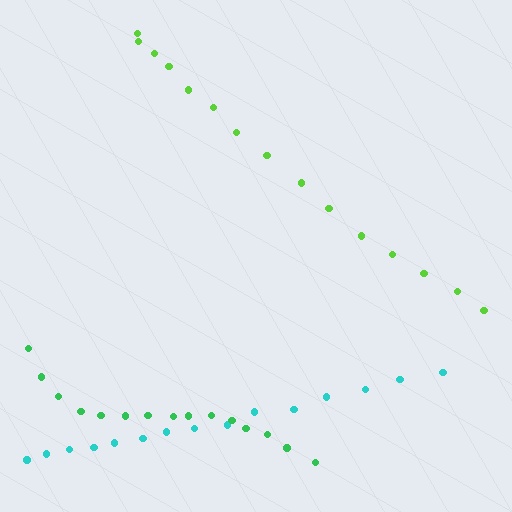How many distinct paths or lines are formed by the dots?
There are 3 distinct paths.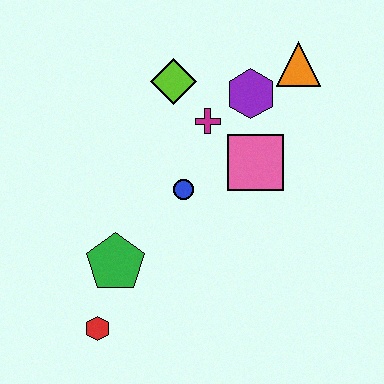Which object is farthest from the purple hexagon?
The red hexagon is farthest from the purple hexagon.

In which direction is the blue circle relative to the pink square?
The blue circle is to the left of the pink square.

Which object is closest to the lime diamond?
The magenta cross is closest to the lime diamond.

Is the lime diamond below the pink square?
No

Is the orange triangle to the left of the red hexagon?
No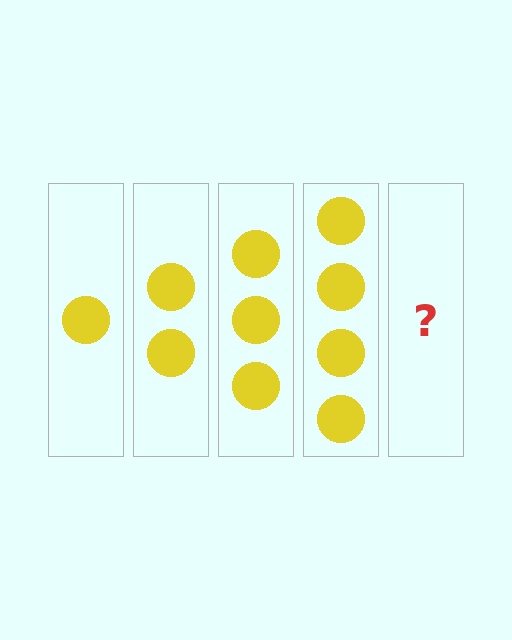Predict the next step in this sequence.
The next step is 5 circles.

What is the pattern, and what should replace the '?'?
The pattern is that each step adds one more circle. The '?' should be 5 circles.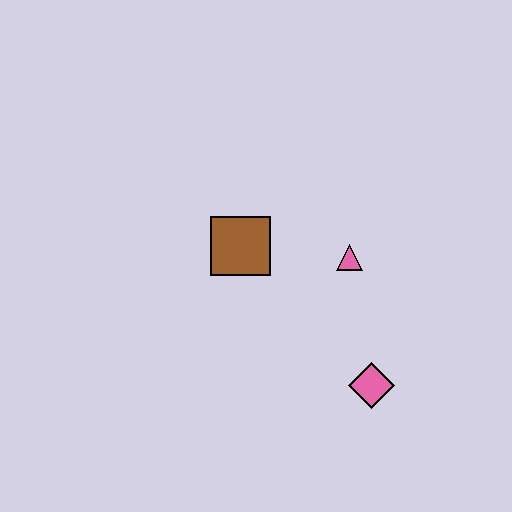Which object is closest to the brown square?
The pink triangle is closest to the brown square.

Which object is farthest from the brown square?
The pink diamond is farthest from the brown square.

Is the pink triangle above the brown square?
No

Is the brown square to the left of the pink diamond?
Yes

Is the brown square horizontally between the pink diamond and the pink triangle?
No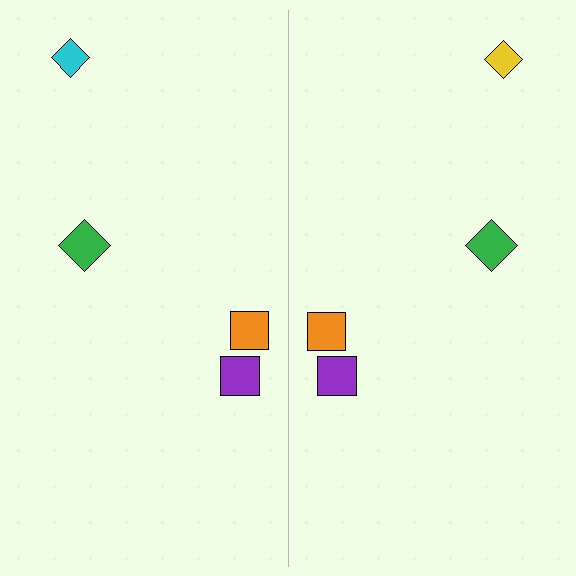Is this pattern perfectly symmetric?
No, the pattern is not perfectly symmetric. The yellow diamond on the right side breaks the symmetry — its mirror counterpart is cyan.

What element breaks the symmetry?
The yellow diamond on the right side breaks the symmetry — its mirror counterpart is cyan.